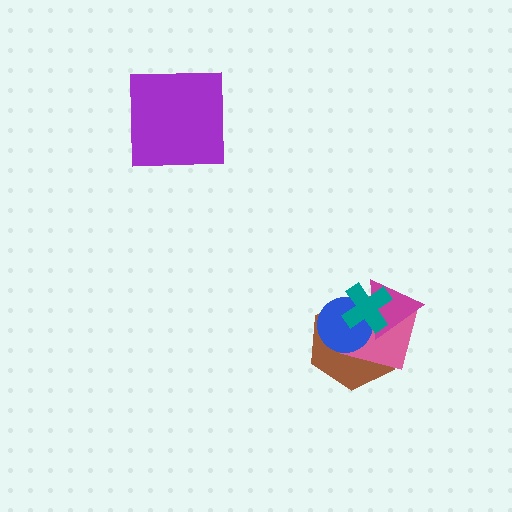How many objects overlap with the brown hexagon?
4 objects overlap with the brown hexagon.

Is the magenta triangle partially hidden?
Yes, it is partially covered by another shape.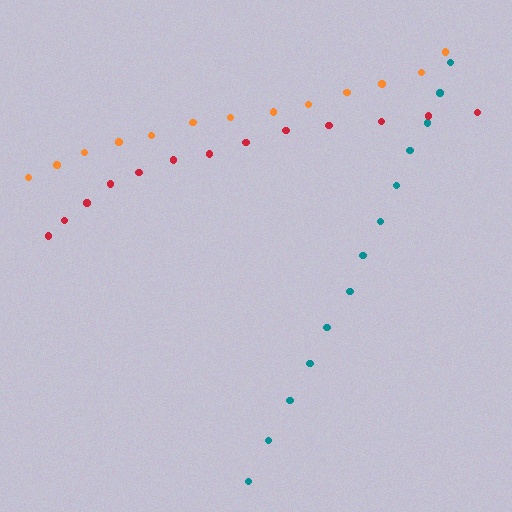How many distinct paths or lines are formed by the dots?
There are 3 distinct paths.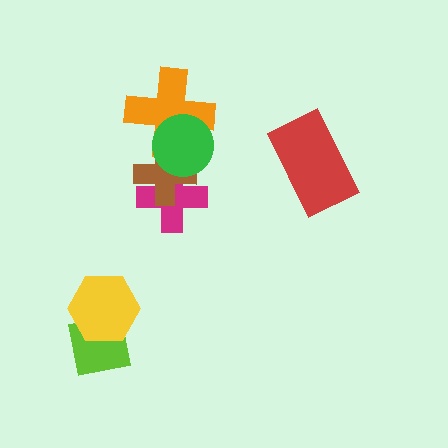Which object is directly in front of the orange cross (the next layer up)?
The brown cross is directly in front of the orange cross.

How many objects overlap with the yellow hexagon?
1 object overlaps with the yellow hexagon.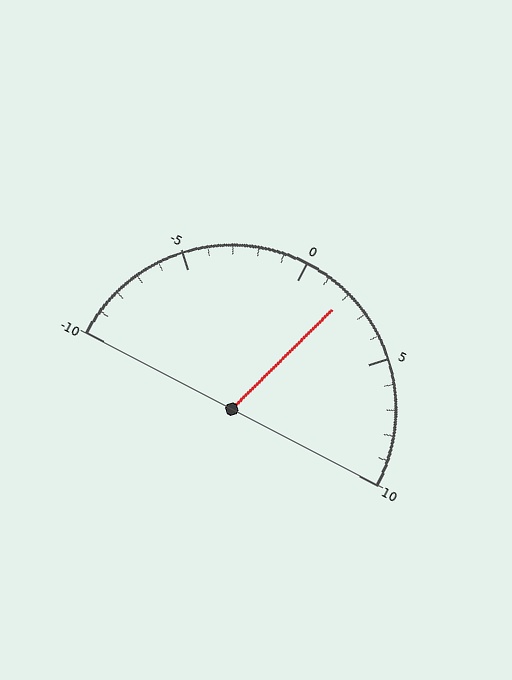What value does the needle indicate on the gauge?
The needle indicates approximately 2.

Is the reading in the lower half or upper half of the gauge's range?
The reading is in the upper half of the range (-10 to 10).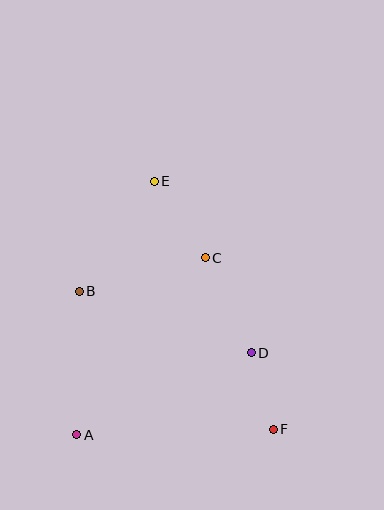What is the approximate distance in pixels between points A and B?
The distance between A and B is approximately 144 pixels.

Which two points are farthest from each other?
Points E and F are farthest from each other.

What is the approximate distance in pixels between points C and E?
The distance between C and E is approximately 92 pixels.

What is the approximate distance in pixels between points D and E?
The distance between D and E is approximately 197 pixels.